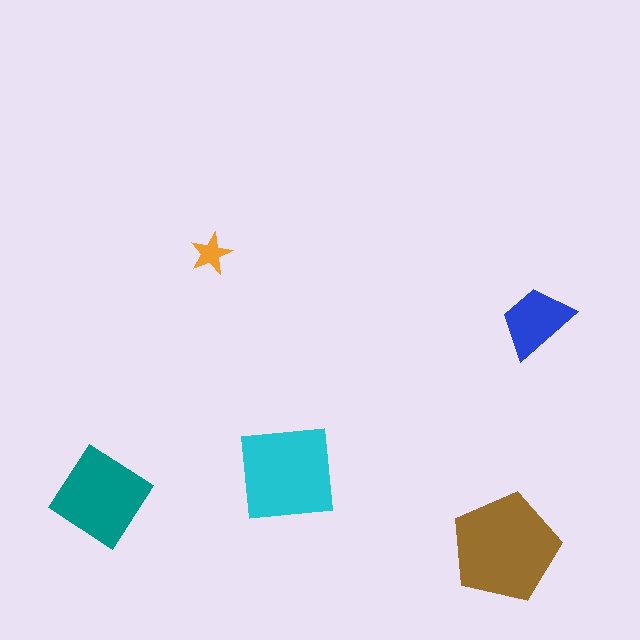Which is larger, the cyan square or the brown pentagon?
The brown pentagon.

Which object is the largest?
The brown pentagon.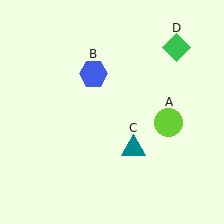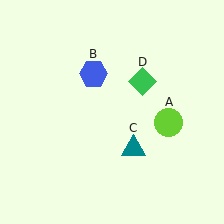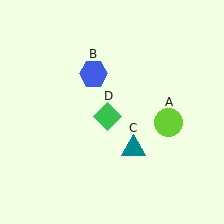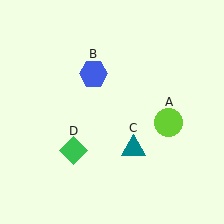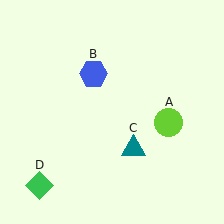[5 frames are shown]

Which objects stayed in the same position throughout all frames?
Lime circle (object A) and blue hexagon (object B) and teal triangle (object C) remained stationary.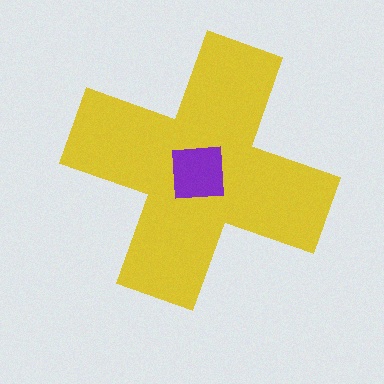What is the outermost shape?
The yellow cross.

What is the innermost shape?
The purple square.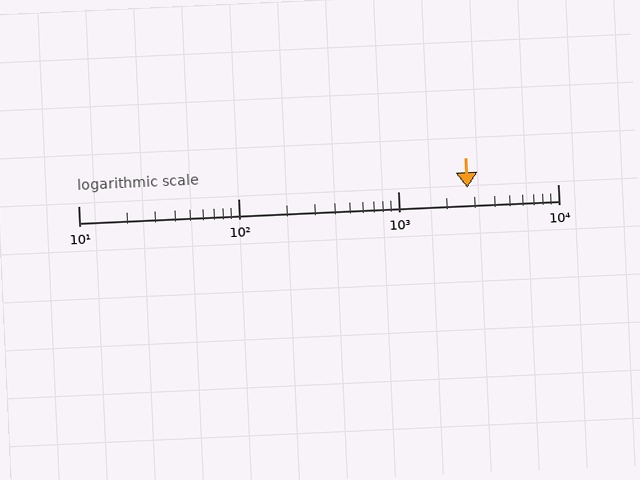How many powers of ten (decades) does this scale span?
The scale spans 3 decades, from 10 to 10000.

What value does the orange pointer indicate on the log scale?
The pointer indicates approximately 2700.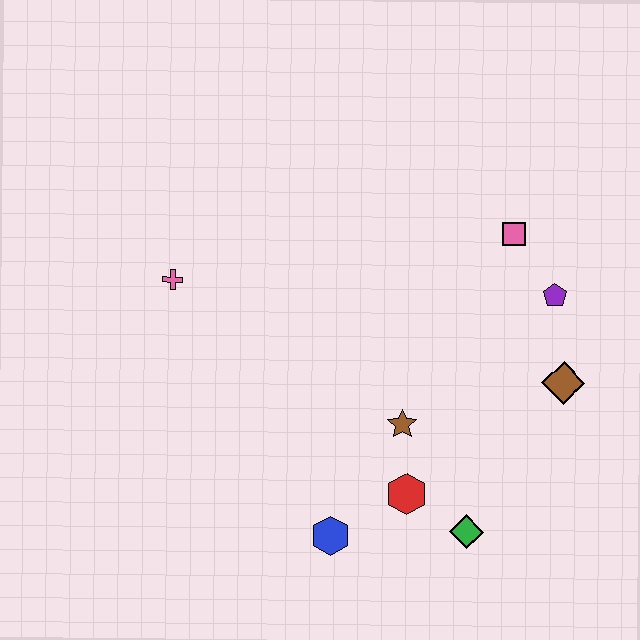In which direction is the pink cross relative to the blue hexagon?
The pink cross is above the blue hexagon.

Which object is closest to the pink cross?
The brown star is closest to the pink cross.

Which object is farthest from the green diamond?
The pink cross is farthest from the green diamond.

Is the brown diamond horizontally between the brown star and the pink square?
No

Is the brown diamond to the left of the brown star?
No